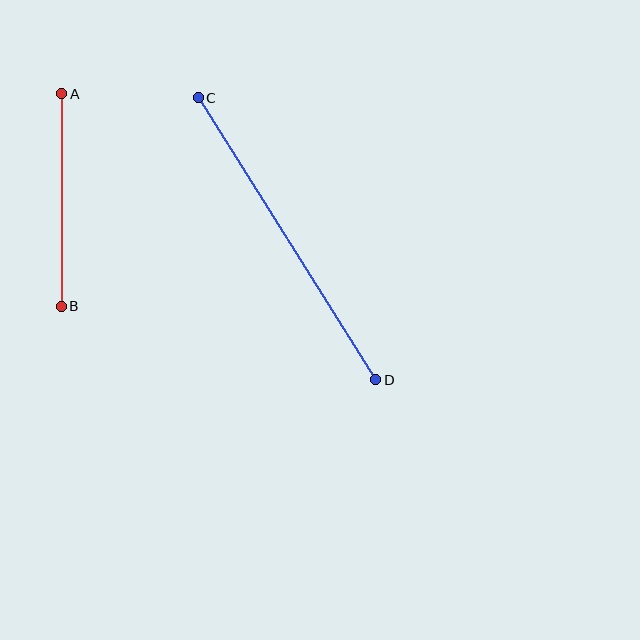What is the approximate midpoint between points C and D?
The midpoint is at approximately (287, 239) pixels.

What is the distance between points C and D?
The distance is approximately 333 pixels.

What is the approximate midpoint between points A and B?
The midpoint is at approximately (62, 200) pixels.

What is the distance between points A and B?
The distance is approximately 213 pixels.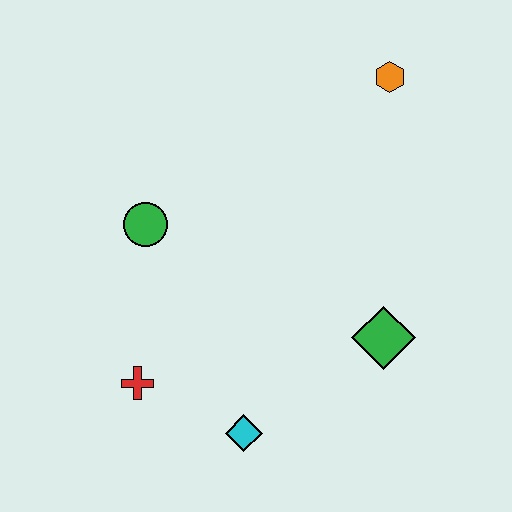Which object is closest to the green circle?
The red cross is closest to the green circle.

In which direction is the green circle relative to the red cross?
The green circle is above the red cross.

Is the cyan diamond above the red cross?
No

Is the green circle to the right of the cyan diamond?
No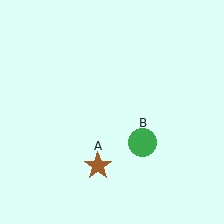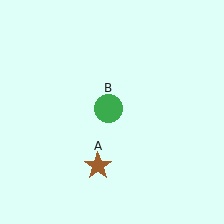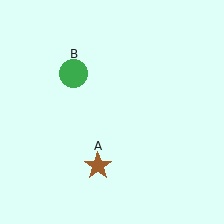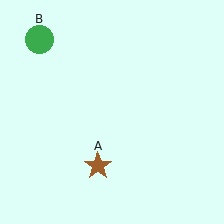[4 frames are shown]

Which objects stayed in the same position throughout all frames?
Brown star (object A) remained stationary.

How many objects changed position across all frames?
1 object changed position: green circle (object B).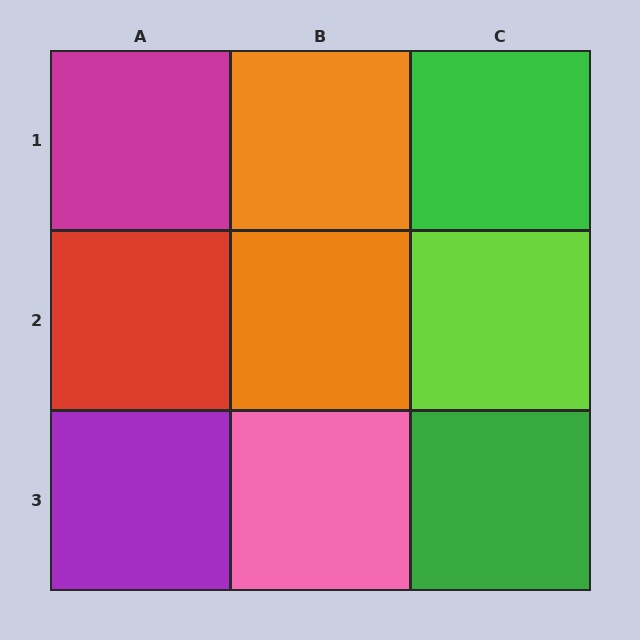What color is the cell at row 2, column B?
Orange.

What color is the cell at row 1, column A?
Magenta.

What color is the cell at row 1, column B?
Orange.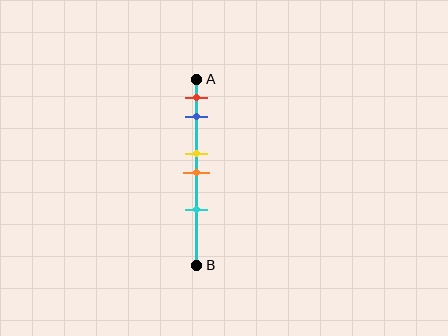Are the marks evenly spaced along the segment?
No, the marks are not evenly spaced.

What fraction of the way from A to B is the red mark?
The red mark is approximately 10% (0.1) of the way from A to B.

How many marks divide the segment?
There are 5 marks dividing the segment.